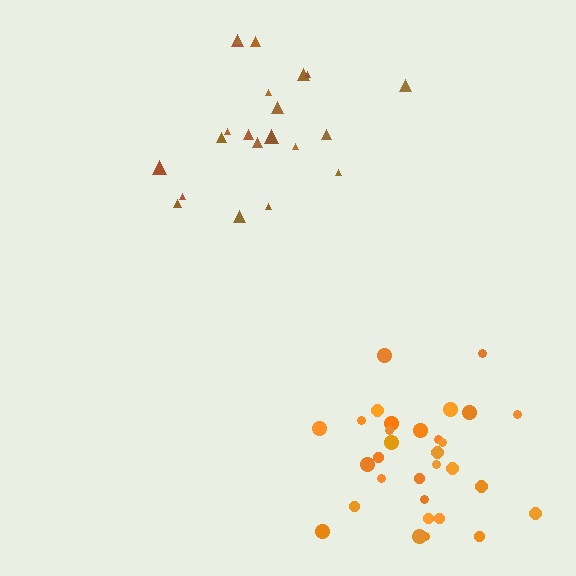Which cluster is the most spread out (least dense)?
Orange.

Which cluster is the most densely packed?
Brown.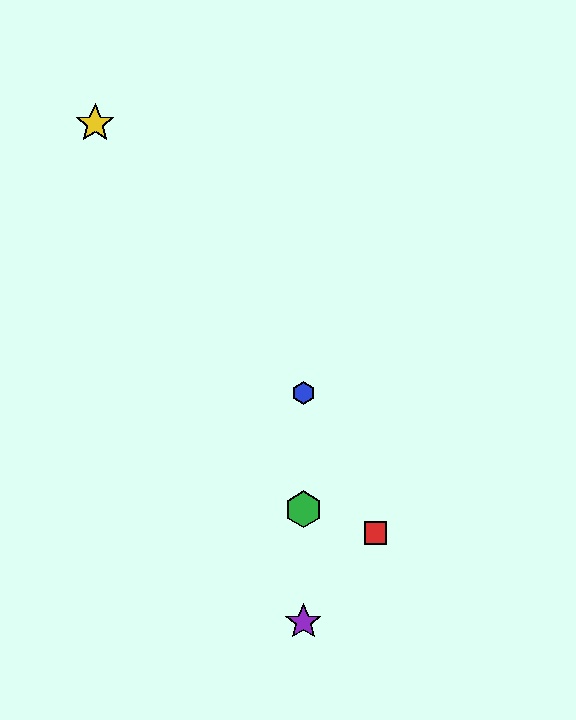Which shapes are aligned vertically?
The blue hexagon, the green hexagon, the purple star are aligned vertically.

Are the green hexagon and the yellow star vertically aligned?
No, the green hexagon is at x≈303 and the yellow star is at x≈95.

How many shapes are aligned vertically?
3 shapes (the blue hexagon, the green hexagon, the purple star) are aligned vertically.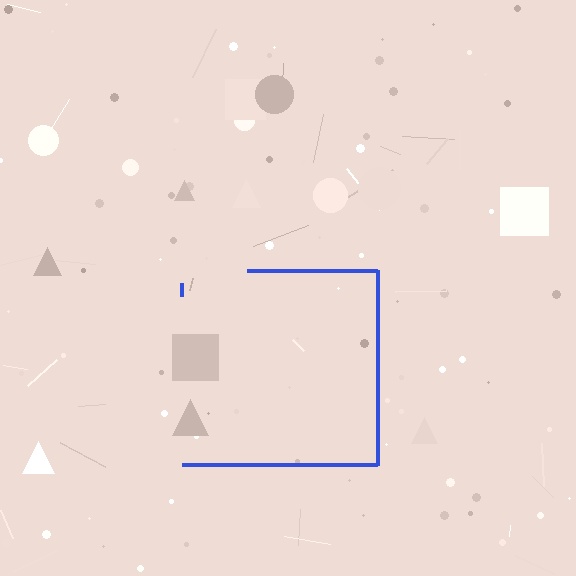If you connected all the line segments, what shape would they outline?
They would outline a square.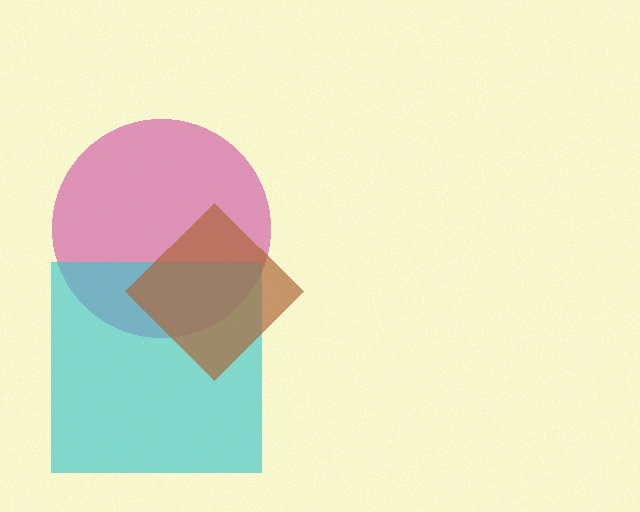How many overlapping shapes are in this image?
There are 3 overlapping shapes in the image.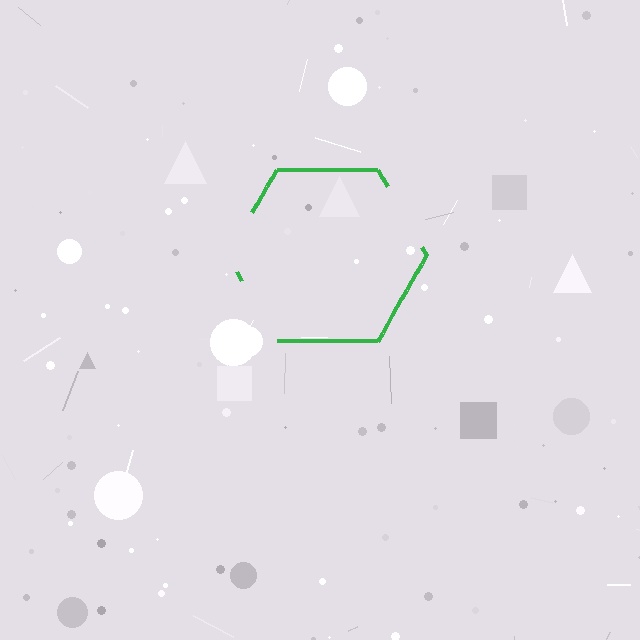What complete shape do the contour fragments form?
The contour fragments form a hexagon.